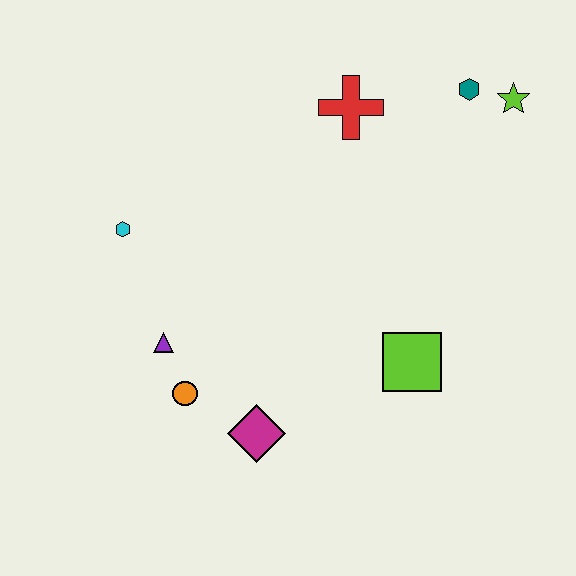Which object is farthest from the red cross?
The magenta diamond is farthest from the red cross.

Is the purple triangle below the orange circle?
No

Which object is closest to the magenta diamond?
The orange circle is closest to the magenta diamond.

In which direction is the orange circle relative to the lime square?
The orange circle is to the left of the lime square.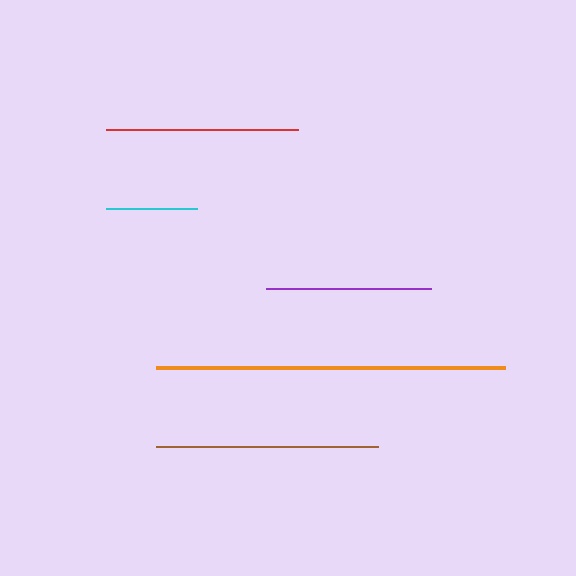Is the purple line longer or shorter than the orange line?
The orange line is longer than the purple line.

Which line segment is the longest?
The orange line is the longest at approximately 349 pixels.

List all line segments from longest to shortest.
From longest to shortest: orange, brown, red, purple, cyan.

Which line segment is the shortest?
The cyan line is the shortest at approximately 90 pixels.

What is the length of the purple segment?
The purple segment is approximately 165 pixels long.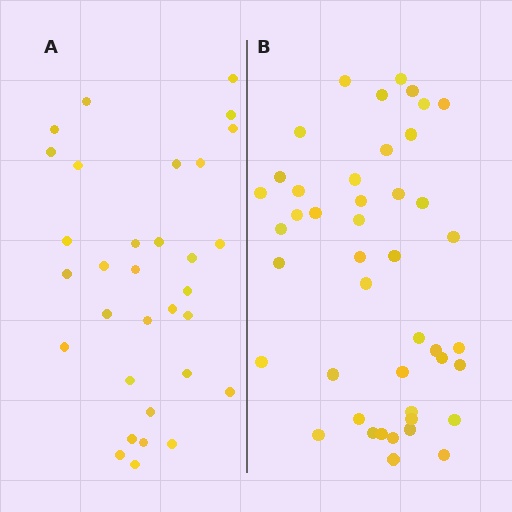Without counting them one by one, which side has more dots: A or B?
Region B (the right region) has more dots.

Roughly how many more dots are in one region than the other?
Region B has roughly 12 or so more dots than region A.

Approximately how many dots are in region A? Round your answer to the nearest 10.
About 30 dots. (The exact count is 32, which rounds to 30.)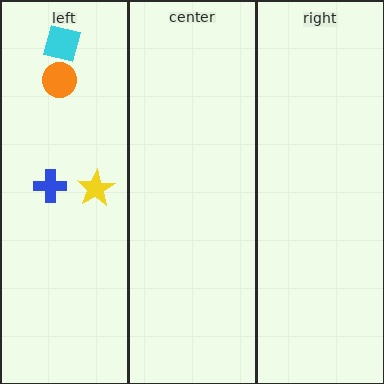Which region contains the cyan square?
The left region.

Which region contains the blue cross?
The left region.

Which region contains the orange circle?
The left region.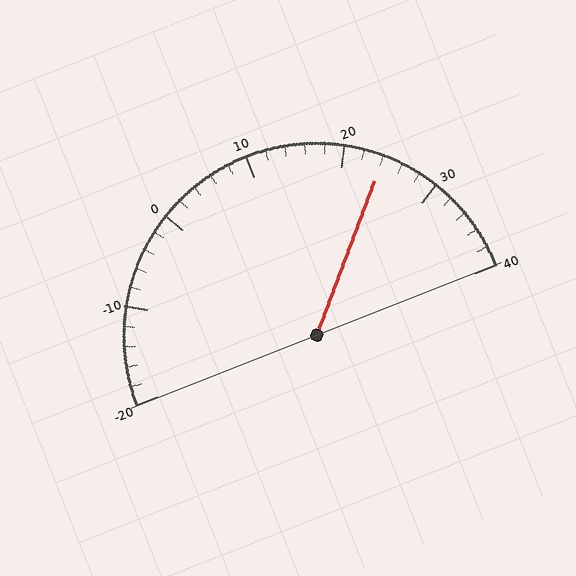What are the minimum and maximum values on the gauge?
The gauge ranges from -20 to 40.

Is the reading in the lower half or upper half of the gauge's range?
The reading is in the upper half of the range (-20 to 40).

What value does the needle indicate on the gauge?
The needle indicates approximately 24.